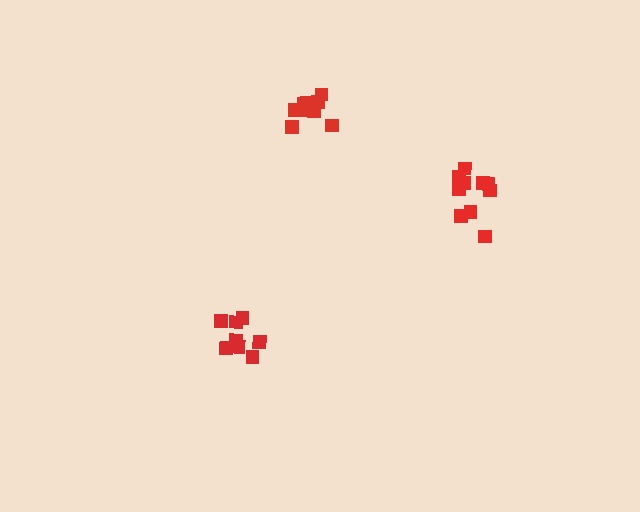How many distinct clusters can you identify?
There are 3 distinct clusters.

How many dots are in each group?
Group 1: 10 dots, Group 2: 9 dots, Group 3: 10 dots (29 total).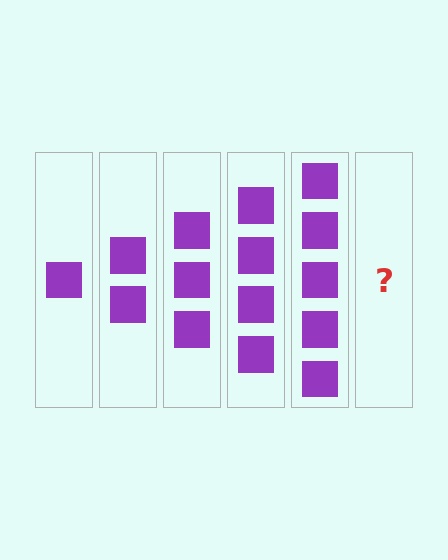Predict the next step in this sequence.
The next step is 6 squares.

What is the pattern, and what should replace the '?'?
The pattern is that each step adds one more square. The '?' should be 6 squares.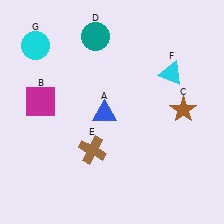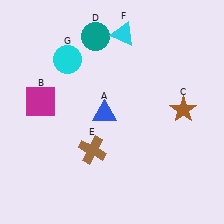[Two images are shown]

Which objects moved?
The objects that moved are: the cyan triangle (F), the cyan circle (G).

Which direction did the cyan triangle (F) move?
The cyan triangle (F) moved left.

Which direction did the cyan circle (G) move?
The cyan circle (G) moved right.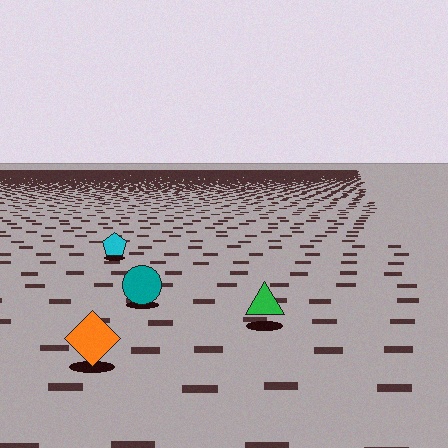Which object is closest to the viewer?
The orange diamond is closest. The texture marks near it are larger and more spread out.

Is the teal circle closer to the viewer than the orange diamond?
No. The orange diamond is closer — you can tell from the texture gradient: the ground texture is coarser near it.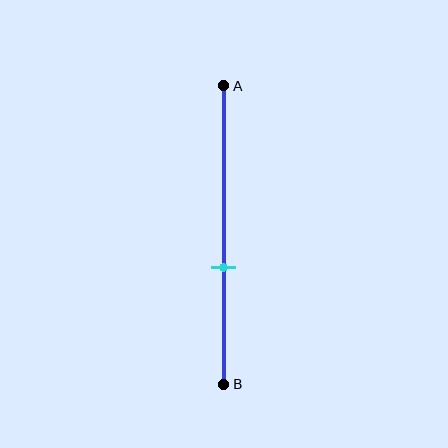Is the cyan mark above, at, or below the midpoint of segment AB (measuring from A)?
The cyan mark is below the midpoint of segment AB.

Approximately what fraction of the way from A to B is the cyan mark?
The cyan mark is approximately 60% of the way from A to B.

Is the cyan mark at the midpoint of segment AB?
No, the mark is at about 60% from A, not at the 50% midpoint.